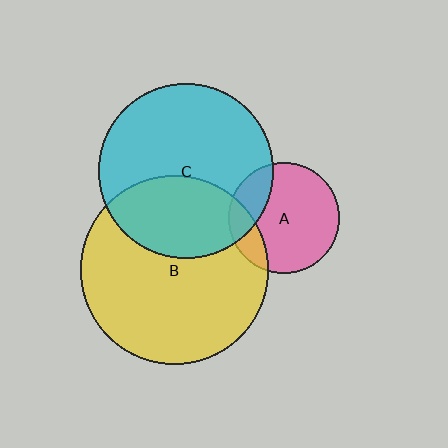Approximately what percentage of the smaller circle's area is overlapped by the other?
Approximately 20%.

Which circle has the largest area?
Circle B (yellow).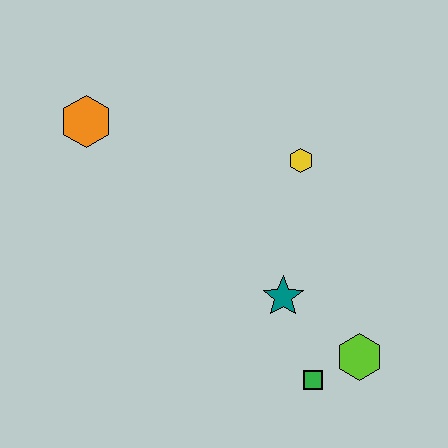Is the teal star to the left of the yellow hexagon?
Yes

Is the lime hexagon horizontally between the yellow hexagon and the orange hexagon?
No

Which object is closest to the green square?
The lime hexagon is closest to the green square.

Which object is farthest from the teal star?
The orange hexagon is farthest from the teal star.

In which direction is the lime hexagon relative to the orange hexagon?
The lime hexagon is to the right of the orange hexagon.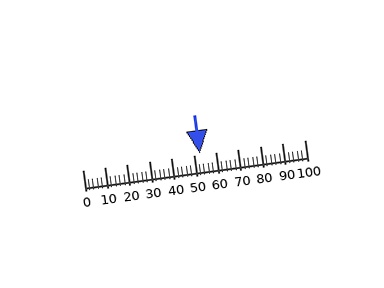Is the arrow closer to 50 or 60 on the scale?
The arrow is closer to 50.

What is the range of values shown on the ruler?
The ruler shows values from 0 to 100.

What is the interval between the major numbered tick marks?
The major tick marks are spaced 10 units apart.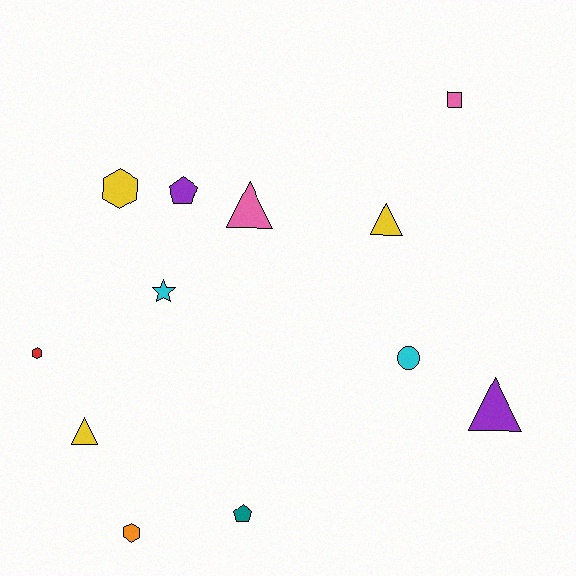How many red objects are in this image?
There is 1 red object.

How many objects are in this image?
There are 12 objects.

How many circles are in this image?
There is 1 circle.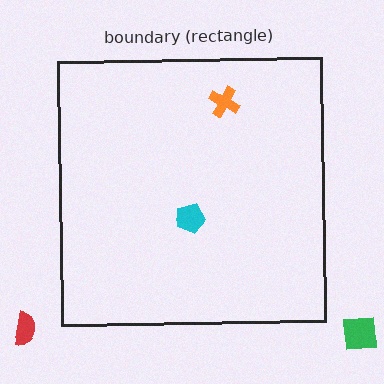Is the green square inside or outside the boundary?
Outside.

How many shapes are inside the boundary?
2 inside, 2 outside.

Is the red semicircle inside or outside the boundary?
Outside.